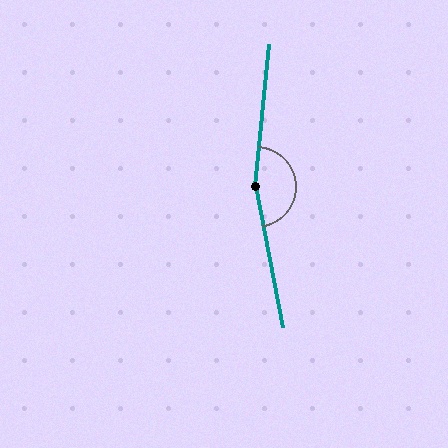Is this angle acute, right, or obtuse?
It is obtuse.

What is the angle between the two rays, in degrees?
Approximately 164 degrees.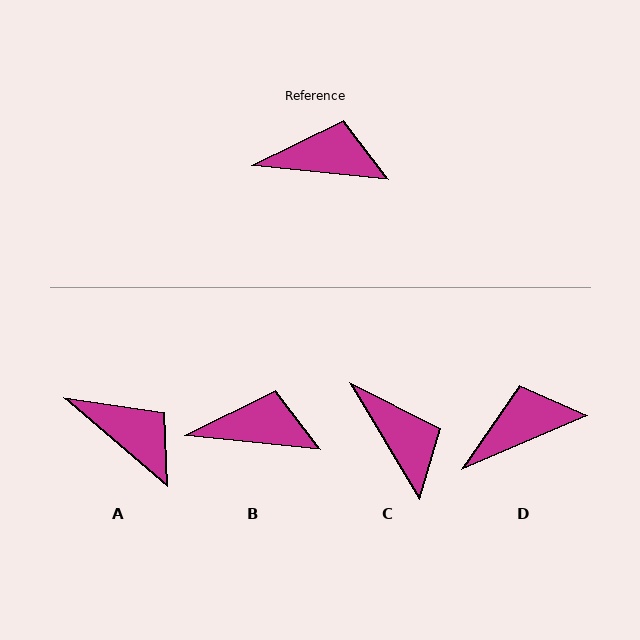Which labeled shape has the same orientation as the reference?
B.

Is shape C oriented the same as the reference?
No, it is off by about 53 degrees.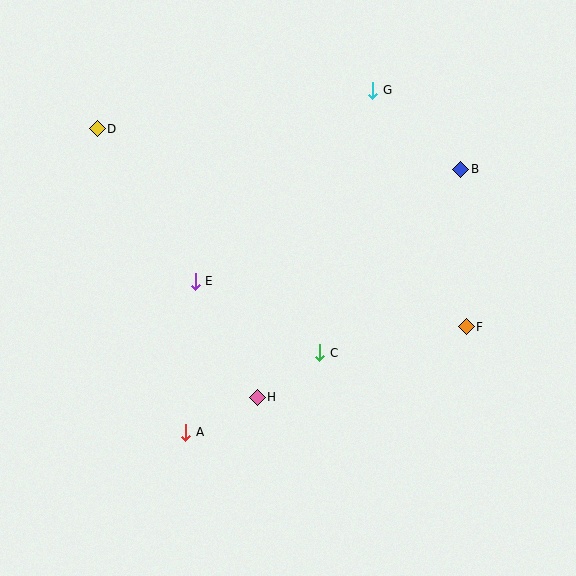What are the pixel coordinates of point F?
Point F is at (466, 327).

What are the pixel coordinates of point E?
Point E is at (195, 281).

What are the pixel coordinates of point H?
Point H is at (257, 397).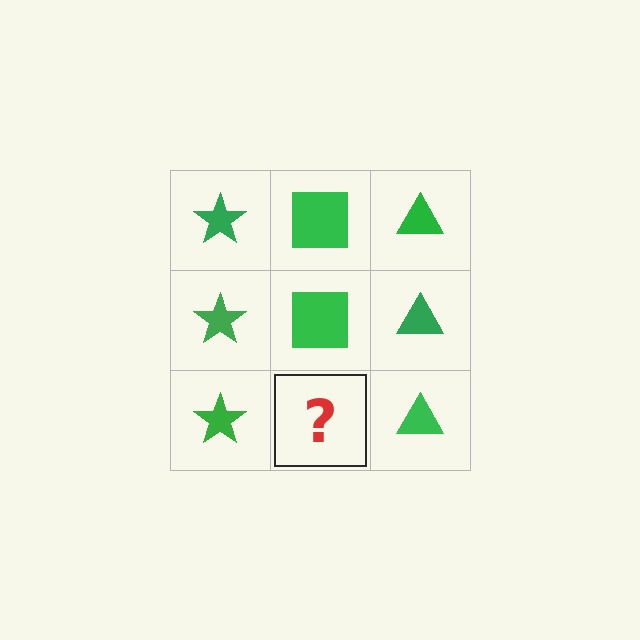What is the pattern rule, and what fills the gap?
The rule is that each column has a consistent shape. The gap should be filled with a green square.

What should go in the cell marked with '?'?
The missing cell should contain a green square.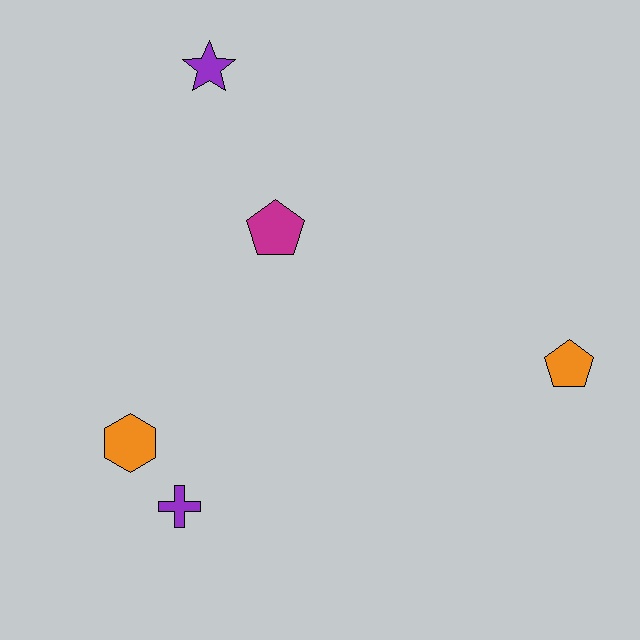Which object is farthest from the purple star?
The orange pentagon is farthest from the purple star.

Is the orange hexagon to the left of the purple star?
Yes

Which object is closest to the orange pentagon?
The magenta pentagon is closest to the orange pentagon.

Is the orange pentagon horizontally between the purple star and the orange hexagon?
No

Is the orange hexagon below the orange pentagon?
Yes